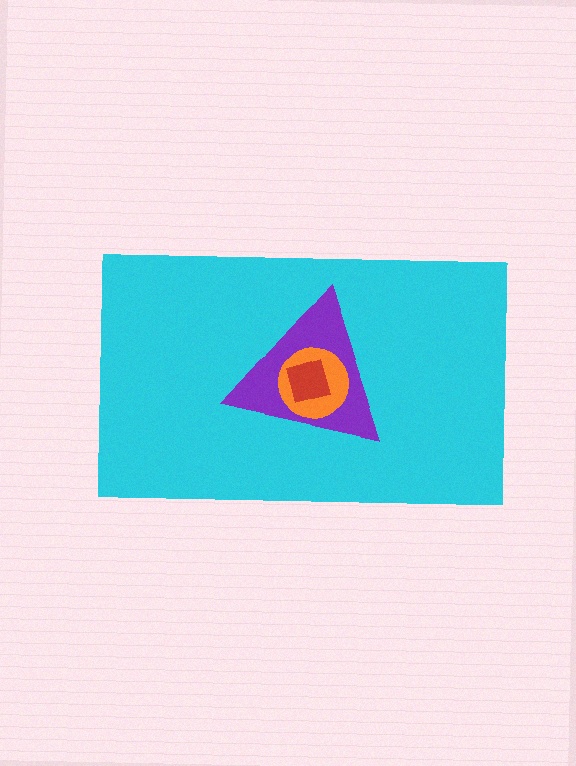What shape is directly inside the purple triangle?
The orange circle.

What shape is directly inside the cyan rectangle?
The purple triangle.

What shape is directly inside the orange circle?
The red square.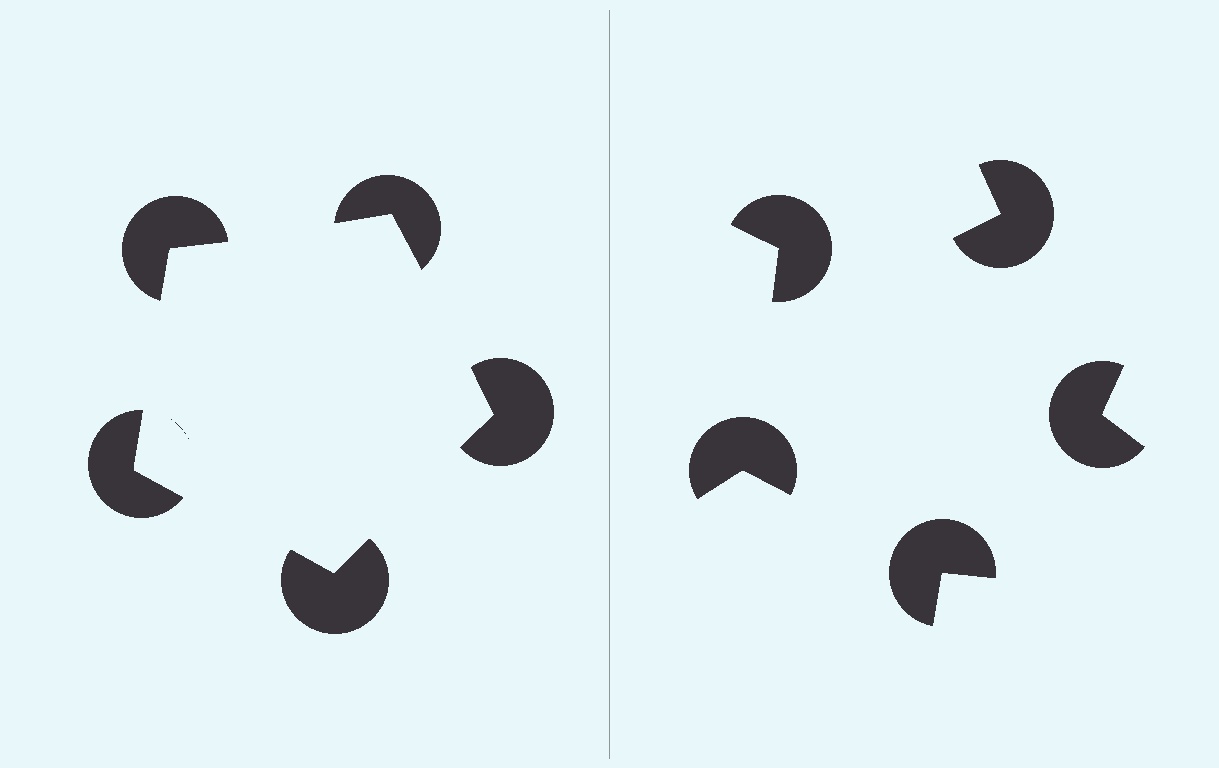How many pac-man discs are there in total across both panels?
10 — 5 on each side.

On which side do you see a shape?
An illusory pentagon appears on the left side. On the right side the wedge cuts are rotated, so no coherent shape forms.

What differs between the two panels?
The pac-man discs are positioned identically on both sides; only the wedge orientations differ. On the left they align to a pentagon; on the right they are misaligned.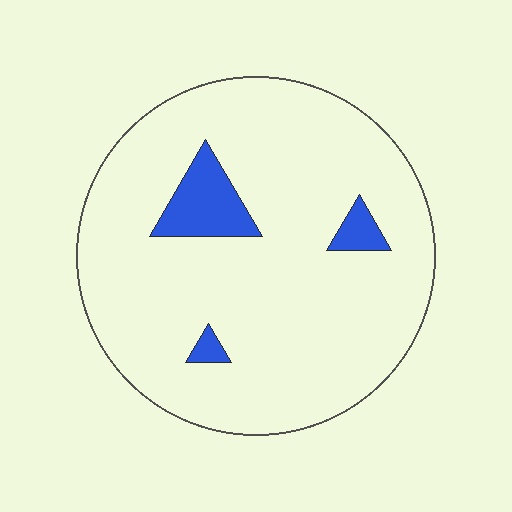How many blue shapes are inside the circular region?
3.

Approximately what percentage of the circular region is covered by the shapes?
Approximately 10%.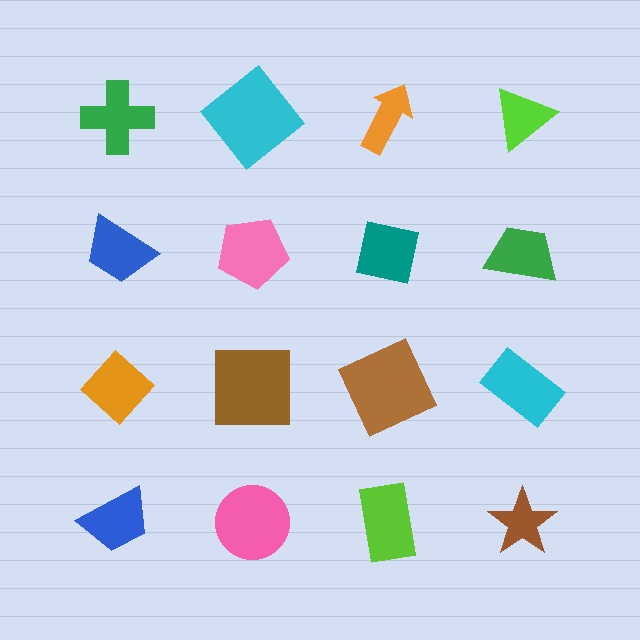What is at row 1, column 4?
A lime triangle.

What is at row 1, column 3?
An orange arrow.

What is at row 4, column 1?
A blue trapezoid.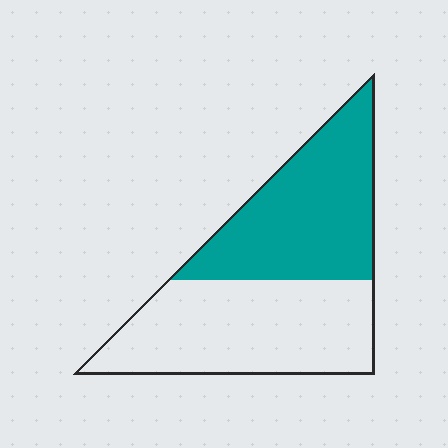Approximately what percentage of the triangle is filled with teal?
Approximately 45%.